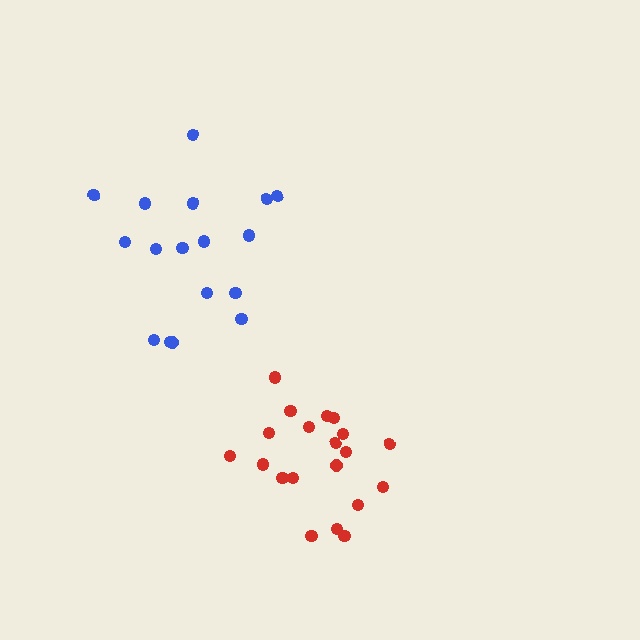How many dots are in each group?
Group 1: 20 dots, Group 2: 17 dots (37 total).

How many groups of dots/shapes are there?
There are 2 groups.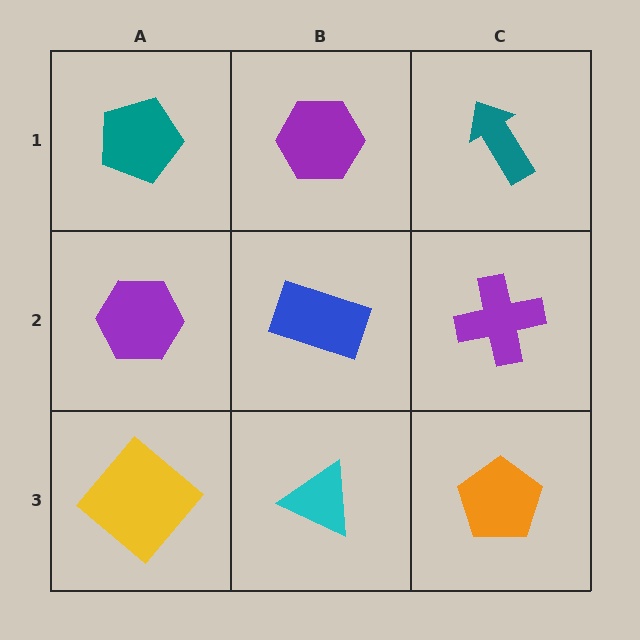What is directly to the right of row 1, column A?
A purple hexagon.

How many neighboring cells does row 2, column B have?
4.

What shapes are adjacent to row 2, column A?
A teal pentagon (row 1, column A), a yellow diamond (row 3, column A), a blue rectangle (row 2, column B).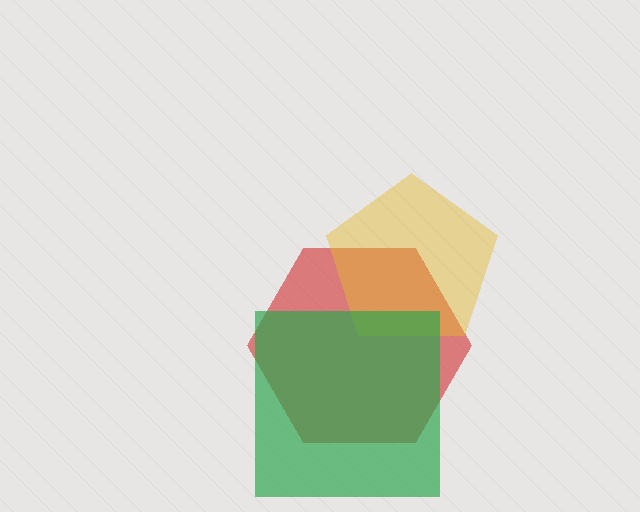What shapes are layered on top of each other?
The layered shapes are: a red hexagon, a yellow pentagon, a green square.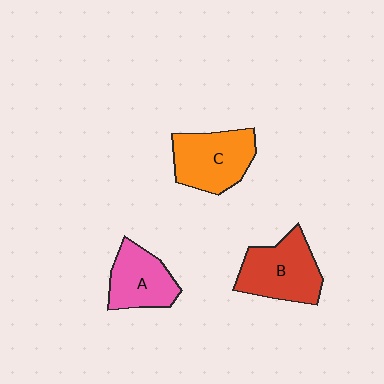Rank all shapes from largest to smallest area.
From largest to smallest: B (red), C (orange), A (pink).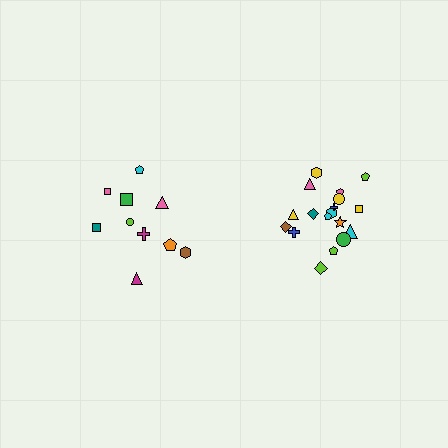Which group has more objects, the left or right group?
The right group.